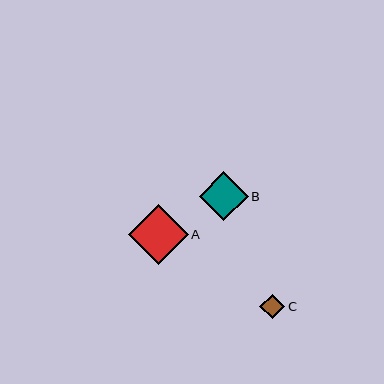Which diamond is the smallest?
Diamond C is the smallest with a size of approximately 25 pixels.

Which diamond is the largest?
Diamond A is the largest with a size of approximately 60 pixels.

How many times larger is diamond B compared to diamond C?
Diamond B is approximately 2.0 times the size of diamond C.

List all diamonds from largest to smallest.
From largest to smallest: A, B, C.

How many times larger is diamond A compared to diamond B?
Diamond A is approximately 1.2 times the size of diamond B.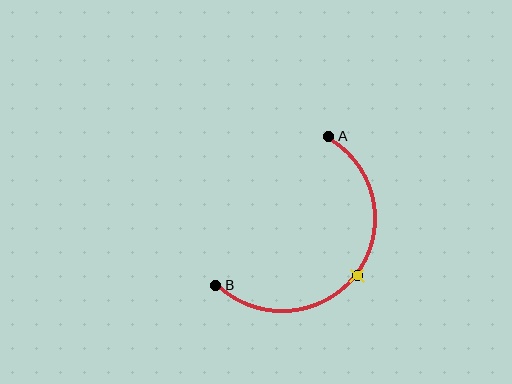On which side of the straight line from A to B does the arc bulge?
The arc bulges below and to the right of the straight line connecting A and B.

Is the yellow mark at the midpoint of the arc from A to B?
Yes. The yellow mark lies on the arc at equal arc-length from both A and B — it is the arc midpoint.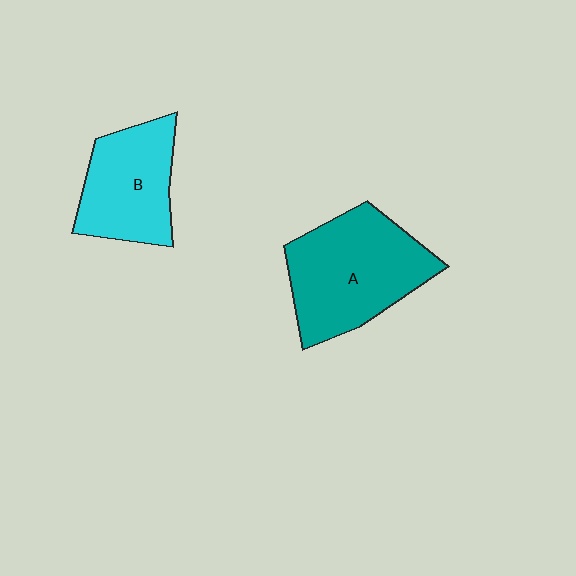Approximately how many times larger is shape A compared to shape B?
Approximately 1.4 times.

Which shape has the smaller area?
Shape B (cyan).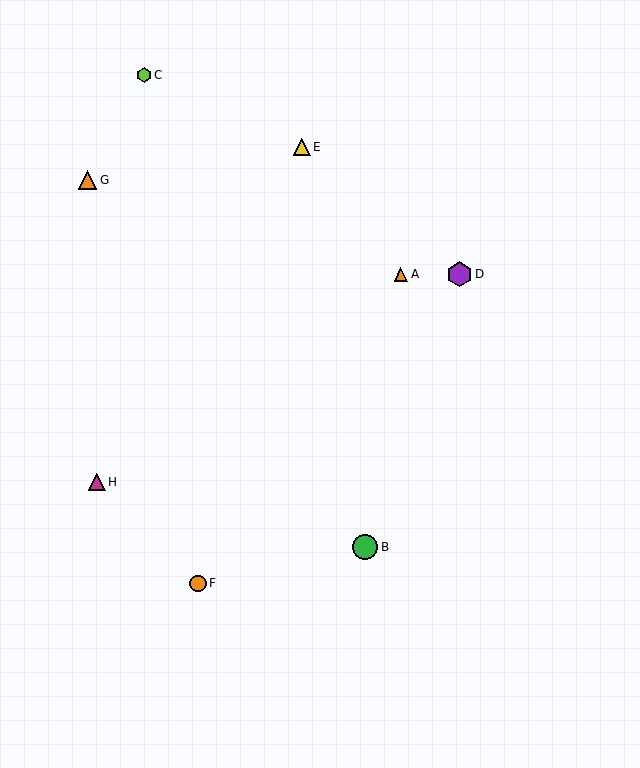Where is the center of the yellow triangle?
The center of the yellow triangle is at (302, 147).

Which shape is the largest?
The green circle (labeled B) is the largest.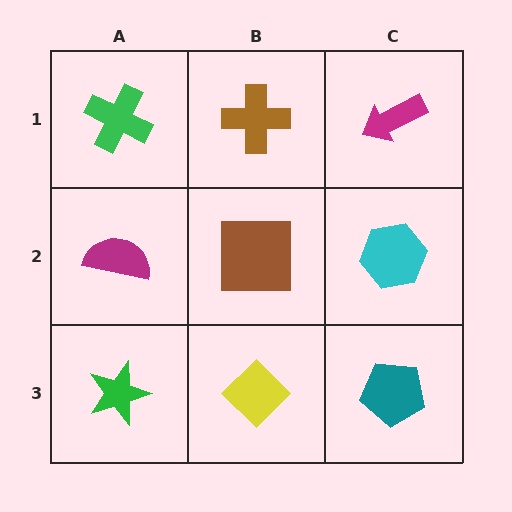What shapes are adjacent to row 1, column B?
A brown square (row 2, column B), a green cross (row 1, column A), a magenta arrow (row 1, column C).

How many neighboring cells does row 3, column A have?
2.